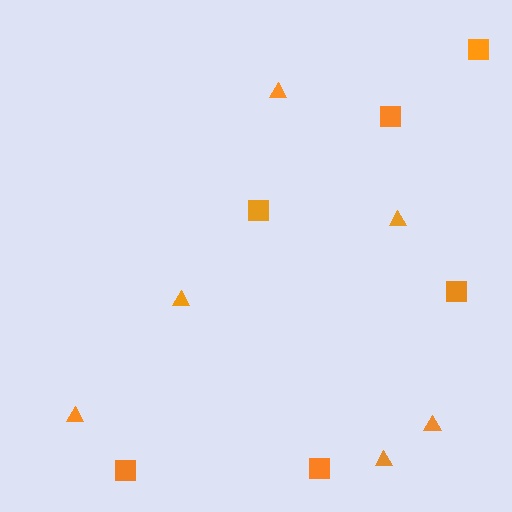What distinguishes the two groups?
There are 2 groups: one group of triangles (6) and one group of squares (6).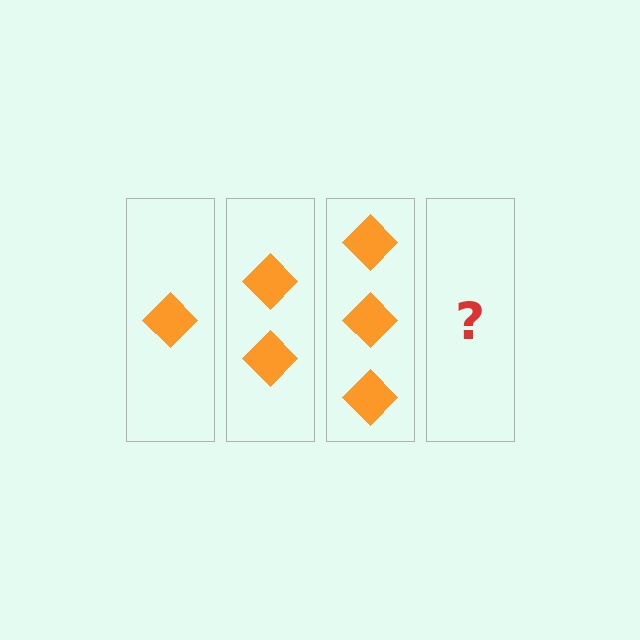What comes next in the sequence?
The next element should be 4 diamonds.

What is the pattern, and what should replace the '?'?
The pattern is that each step adds one more diamond. The '?' should be 4 diamonds.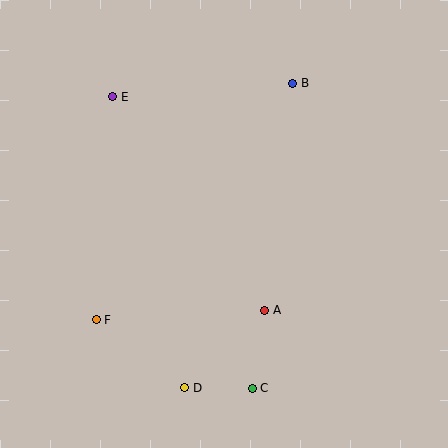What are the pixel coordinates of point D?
Point D is at (185, 388).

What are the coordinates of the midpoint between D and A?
The midpoint between D and A is at (225, 349).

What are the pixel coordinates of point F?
Point F is at (96, 320).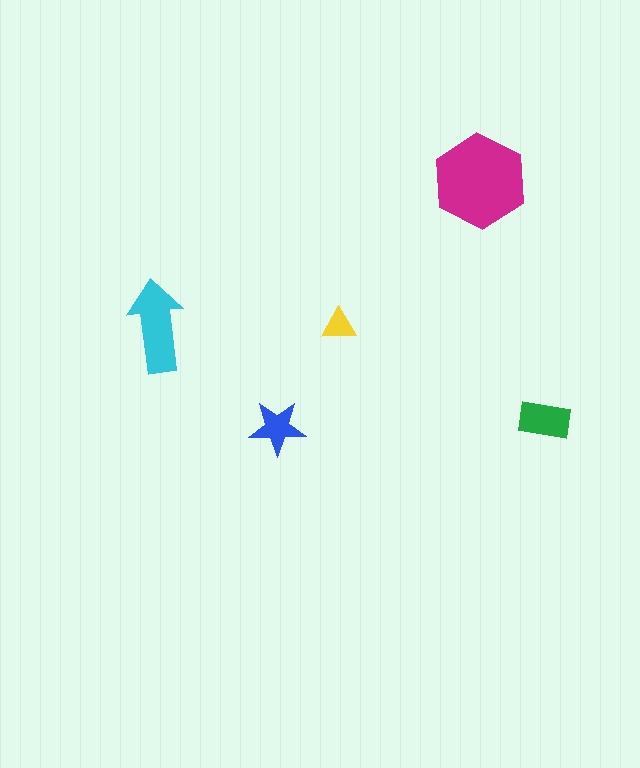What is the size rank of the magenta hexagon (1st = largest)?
1st.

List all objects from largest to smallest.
The magenta hexagon, the cyan arrow, the green rectangle, the blue star, the yellow triangle.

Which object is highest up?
The magenta hexagon is topmost.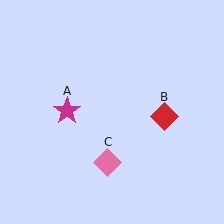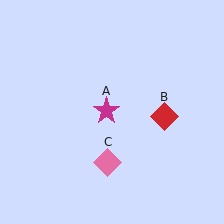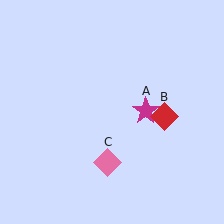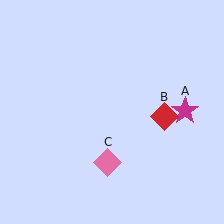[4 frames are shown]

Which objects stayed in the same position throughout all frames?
Red diamond (object B) and pink diamond (object C) remained stationary.